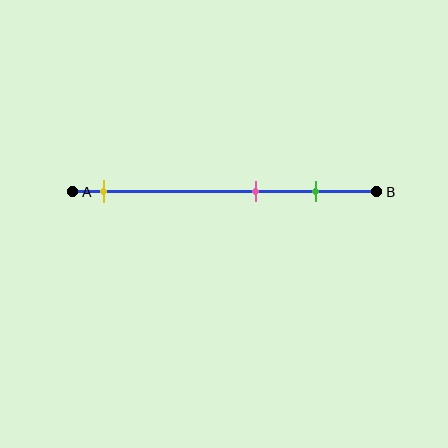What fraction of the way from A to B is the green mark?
The green mark is approximately 80% (0.8) of the way from A to B.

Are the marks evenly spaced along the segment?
No, the marks are not evenly spaced.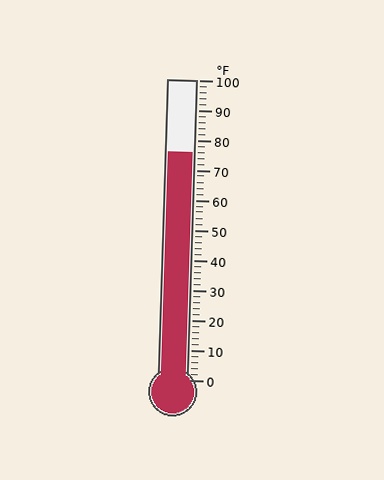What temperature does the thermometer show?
The thermometer shows approximately 76°F.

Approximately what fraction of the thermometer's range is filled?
The thermometer is filled to approximately 75% of its range.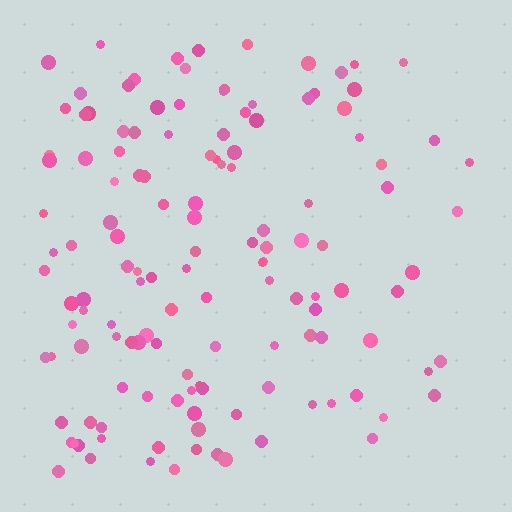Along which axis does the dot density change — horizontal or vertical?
Horizontal.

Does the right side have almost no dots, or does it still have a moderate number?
Still a moderate number, just noticeably fewer than the left.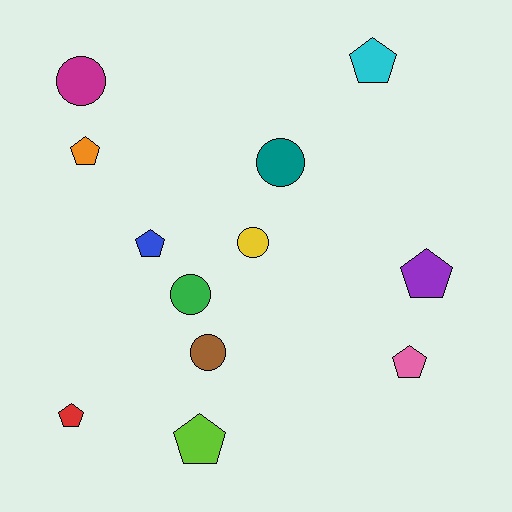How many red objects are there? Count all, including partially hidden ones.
There is 1 red object.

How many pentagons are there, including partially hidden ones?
There are 7 pentagons.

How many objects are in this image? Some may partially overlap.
There are 12 objects.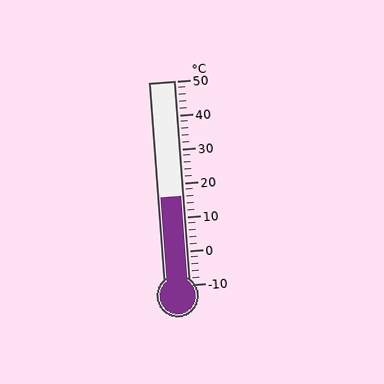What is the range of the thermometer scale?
The thermometer scale ranges from -10°C to 50°C.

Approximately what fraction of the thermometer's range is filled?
The thermometer is filled to approximately 45% of its range.